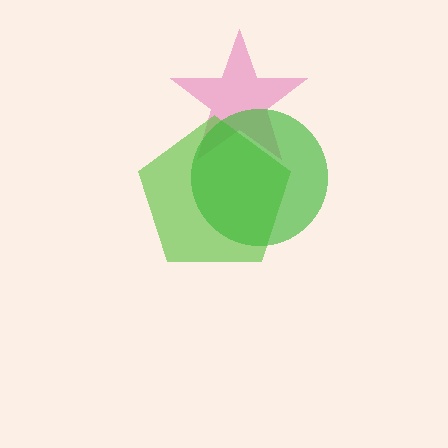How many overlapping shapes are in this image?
There are 3 overlapping shapes in the image.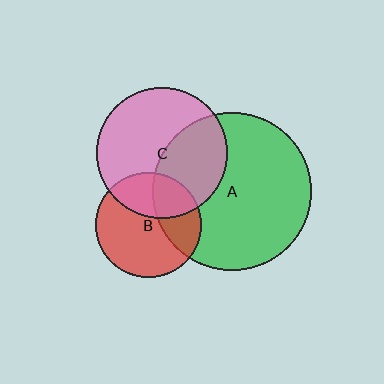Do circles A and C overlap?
Yes.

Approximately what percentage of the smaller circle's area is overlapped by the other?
Approximately 40%.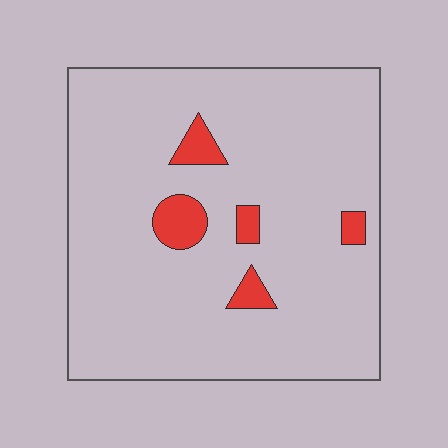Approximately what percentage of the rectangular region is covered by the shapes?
Approximately 5%.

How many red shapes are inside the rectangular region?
5.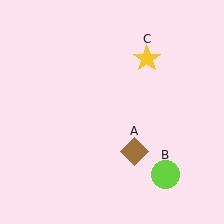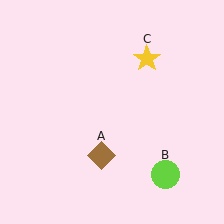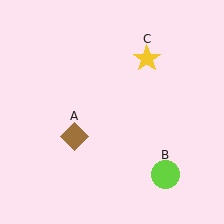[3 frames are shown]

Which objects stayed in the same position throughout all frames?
Lime circle (object B) and yellow star (object C) remained stationary.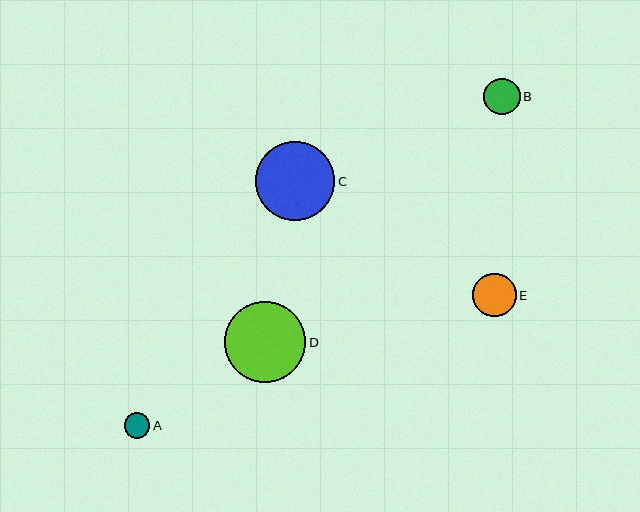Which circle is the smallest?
Circle A is the smallest with a size of approximately 26 pixels.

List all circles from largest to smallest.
From largest to smallest: D, C, E, B, A.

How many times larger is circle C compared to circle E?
Circle C is approximately 1.8 times the size of circle E.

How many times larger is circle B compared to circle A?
Circle B is approximately 1.4 times the size of circle A.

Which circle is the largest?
Circle D is the largest with a size of approximately 81 pixels.